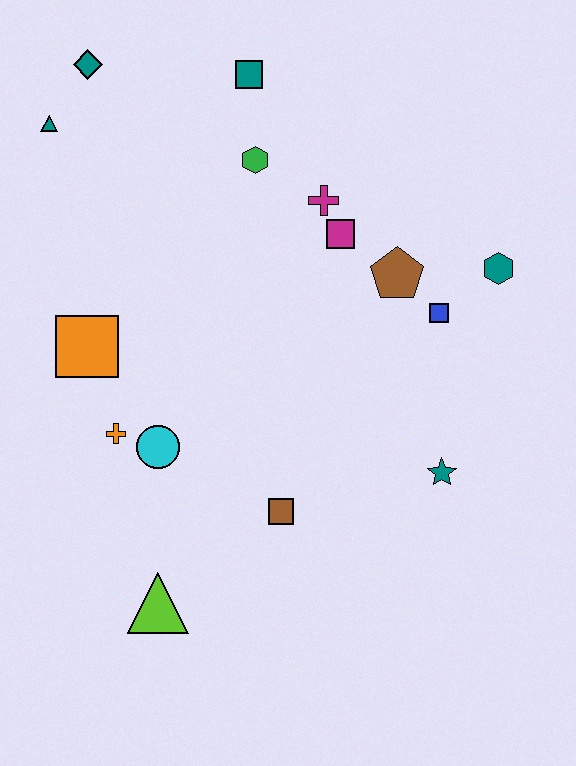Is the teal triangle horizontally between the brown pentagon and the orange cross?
No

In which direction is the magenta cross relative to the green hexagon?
The magenta cross is to the right of the green hexagon.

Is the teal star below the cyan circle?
Yes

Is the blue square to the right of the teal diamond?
Yes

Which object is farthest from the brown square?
The teal diamond is farthest from the brown square.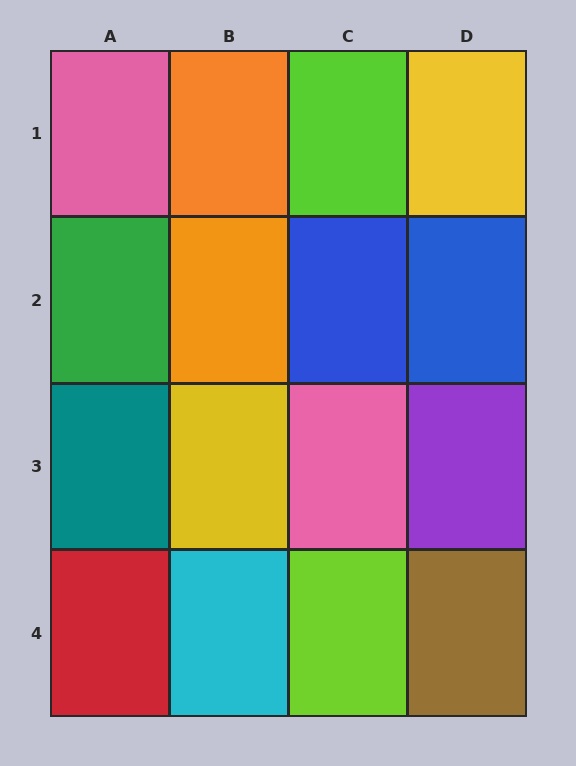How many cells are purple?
1 cell is purple.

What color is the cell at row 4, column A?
Red.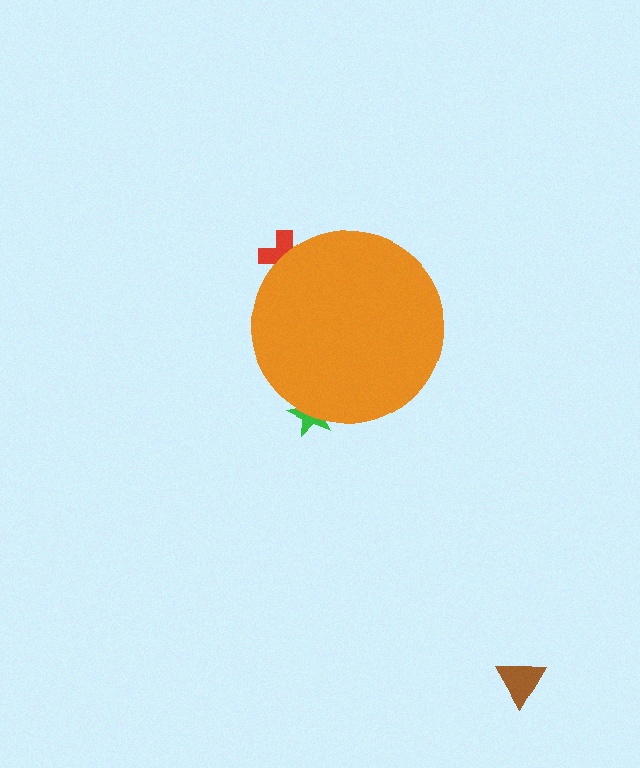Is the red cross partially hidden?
Yes, the red cross is partially hidden behind the orange circle.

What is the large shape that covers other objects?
An orange circle.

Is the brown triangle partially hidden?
No, the brown triangle is fully visible.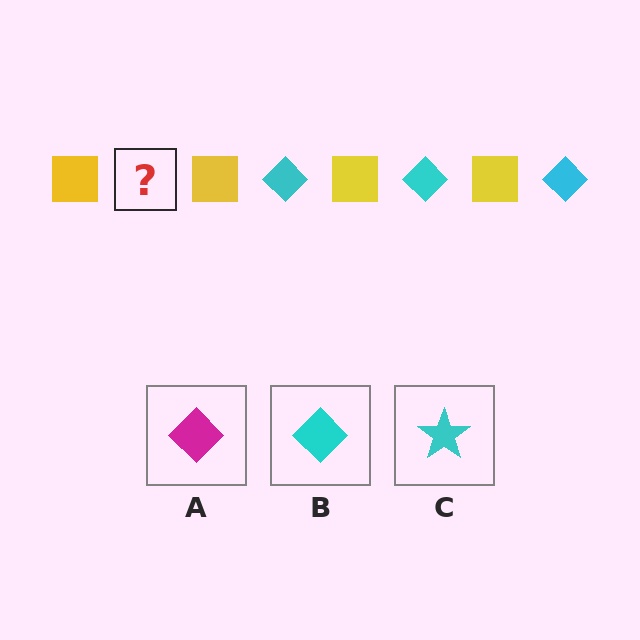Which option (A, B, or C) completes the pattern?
B.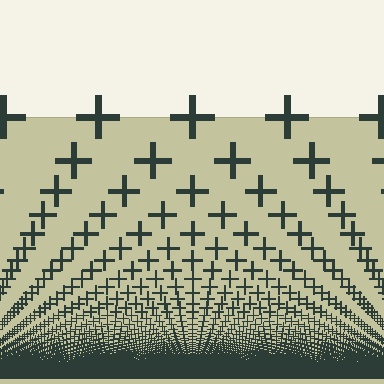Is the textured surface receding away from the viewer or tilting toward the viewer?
The surface appears to tilt toward the viewer. Texture elements get larger and sparser toward the top.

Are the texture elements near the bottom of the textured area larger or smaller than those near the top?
Smaller. The gradient is inverted — elements near the bottom are smaller and denser.